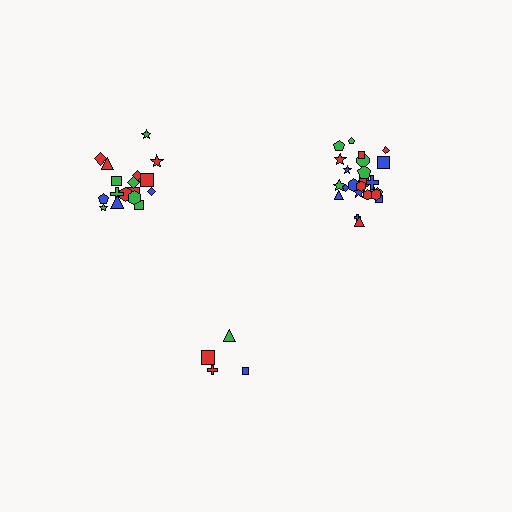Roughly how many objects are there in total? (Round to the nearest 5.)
Roughly 45 objects in total.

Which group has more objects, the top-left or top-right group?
The top-right group.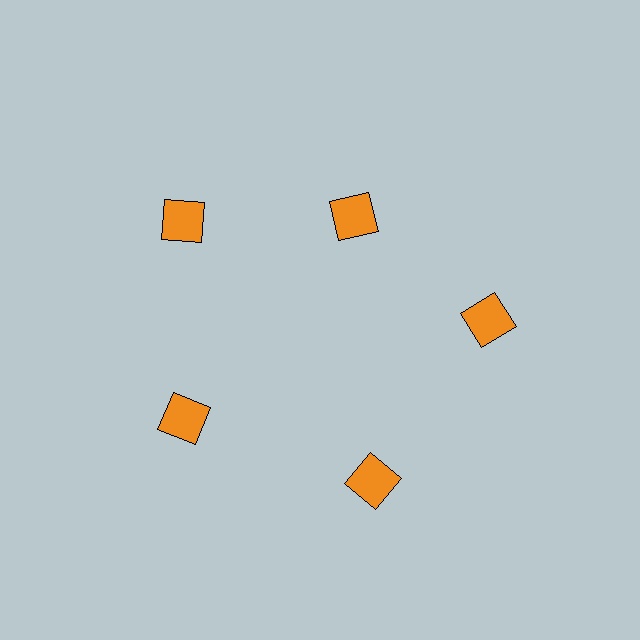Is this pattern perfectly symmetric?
No. The 5 orange squares are arranged in a ring, but one element near the 1 o'clock position is pulled inward toward the center, breaking the 5-fold rotational symmetry.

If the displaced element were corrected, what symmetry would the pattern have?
It would have 5-fold rotational symmetry — the pattern would map onto itself every 72 degrees.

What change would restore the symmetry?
The symmetry would be restored by moving it outward, back onto the ring so that all 5 squares sit at equal angles and equal distance from the center.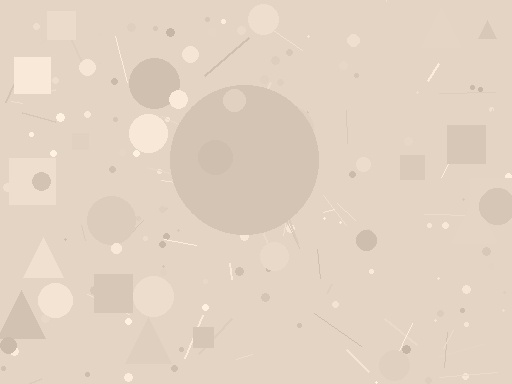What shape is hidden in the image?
A circle is hidden in the image.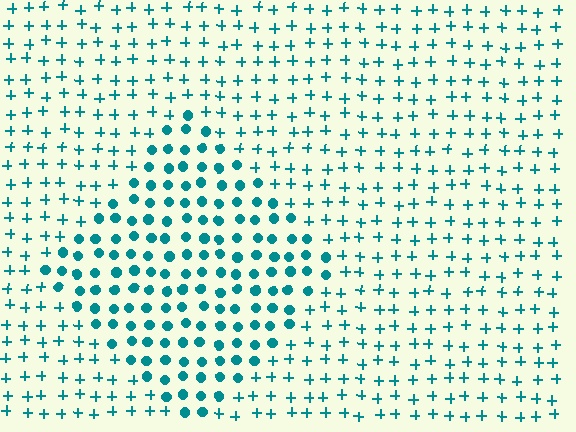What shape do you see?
I see a diamond.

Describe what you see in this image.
The image is filled with small teal elements arranged in a uniform grid. A diamond-shaped region contains circles, while the surrounding area contains plus signs. The boundary is defined purely by the change in element shape.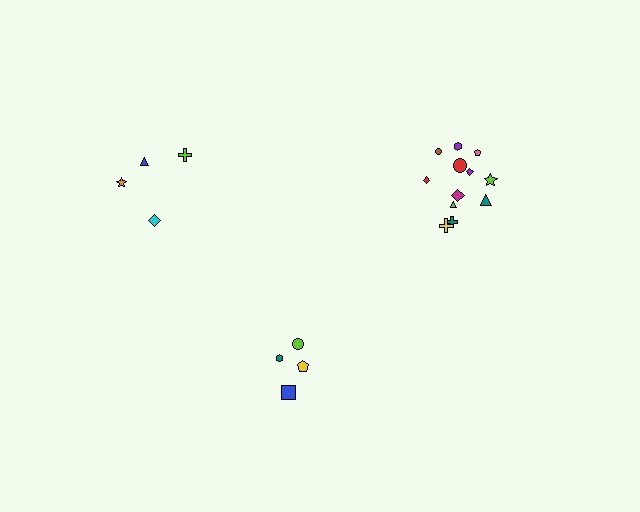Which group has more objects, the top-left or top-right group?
The top-right group.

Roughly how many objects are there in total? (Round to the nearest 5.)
Roughly 20 objects in total.